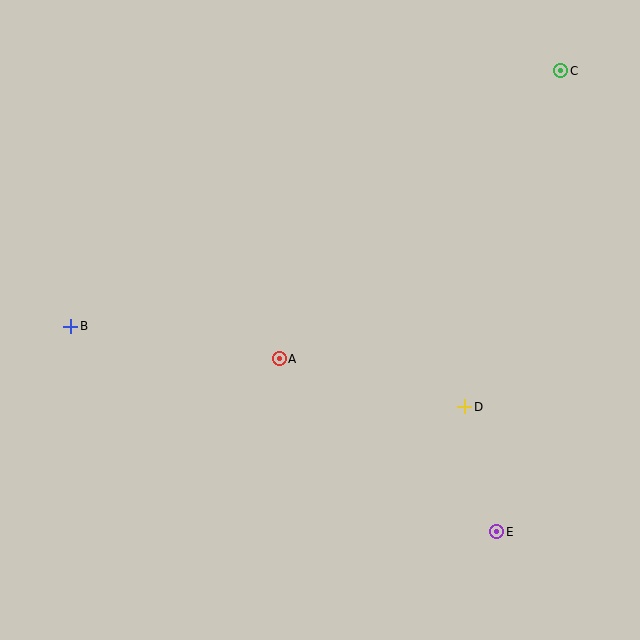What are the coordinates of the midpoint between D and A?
The midpoint between D and A is at (372, 383).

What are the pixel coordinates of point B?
Point B is at (71, 326).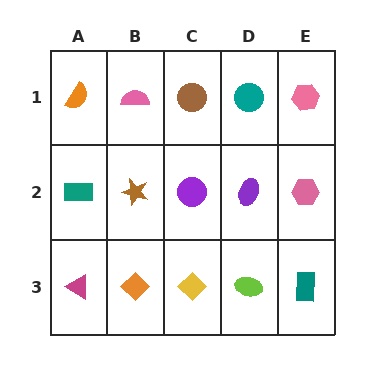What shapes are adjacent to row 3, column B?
A brown star (row 2, column B), a magenta triangle (row 3, column A), a yellow diamond (row 3, column C).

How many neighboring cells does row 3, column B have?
3.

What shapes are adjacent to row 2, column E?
A pink hexagon (row 1, column E), a teal rectangle (row 3, column E), a purple ellipse (row 2, column D).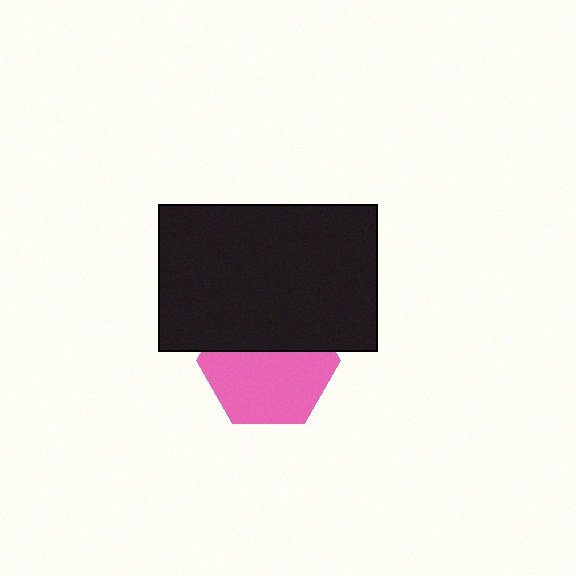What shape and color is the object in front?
The object in front is a black rectangle.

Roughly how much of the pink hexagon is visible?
About half of it is visible (roughly 59%).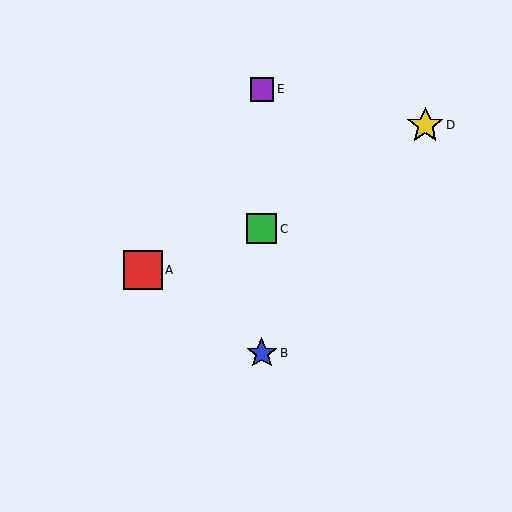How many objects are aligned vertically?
3 objects (B, C, E) are aligned vertically.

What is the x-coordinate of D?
Object D is at x≈425.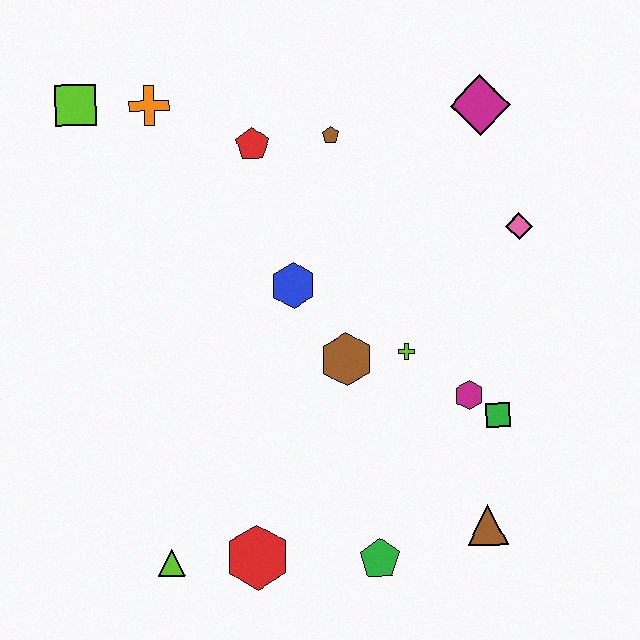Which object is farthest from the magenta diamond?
The lime triangle is farthest from the magenta diamond.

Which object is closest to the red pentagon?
The brown pentagon is closest to the red pentagon.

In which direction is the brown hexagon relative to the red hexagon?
The brown hexagon is above the red hexagon.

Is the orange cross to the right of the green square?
No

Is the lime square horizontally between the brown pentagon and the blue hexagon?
No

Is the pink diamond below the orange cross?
Yes